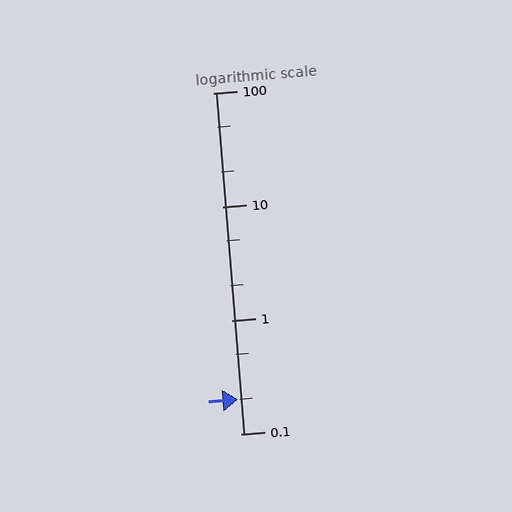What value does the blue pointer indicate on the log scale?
The pointer indicates approximately 0.2.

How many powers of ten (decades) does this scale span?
The scale spans 3 decades, from 0.1 to 100.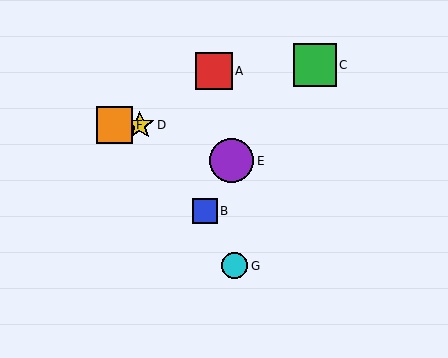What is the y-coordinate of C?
Object C is at y≈65.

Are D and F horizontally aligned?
Yes, both are at y≈125.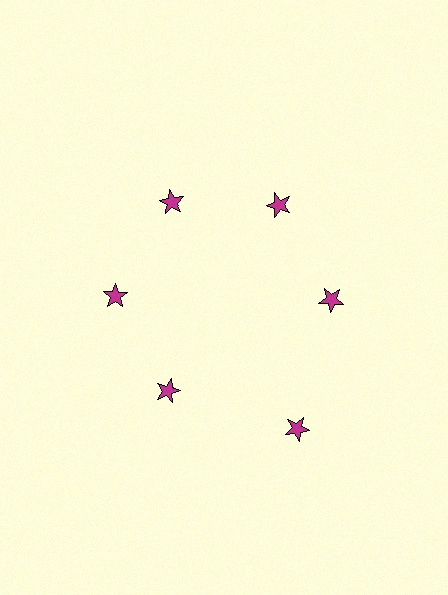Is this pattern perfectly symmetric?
No. The 6 magenta stars are arranged in a ring, but one element near the 5 o'clock position is pushed outward from the center, breaking the 6-fold rotational symmetry.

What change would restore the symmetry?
The symmetry would be restored by moving it inward, back onto the ring so that all 6 stars sit at equal angles and equal distance from the center.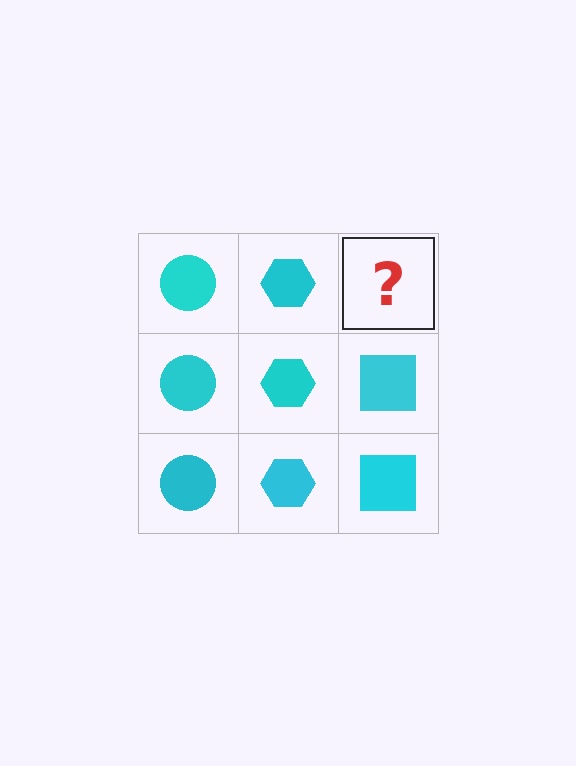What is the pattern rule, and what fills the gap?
The rule is that each column has a consistent shape. The gap should be filled with a cyan square.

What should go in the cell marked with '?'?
The missing cell should contain a cyan square.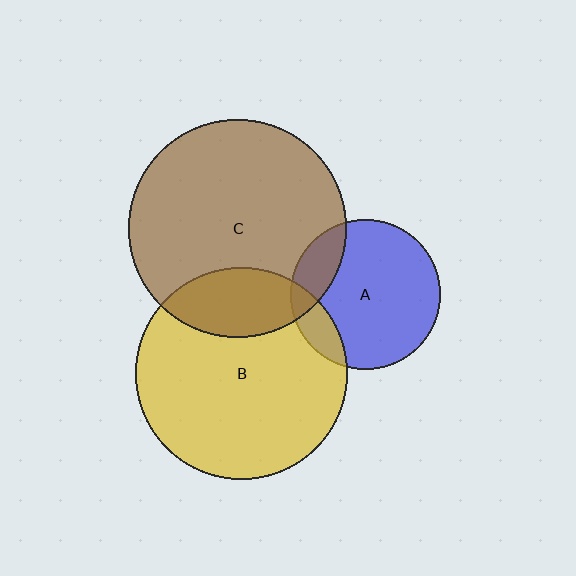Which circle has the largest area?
Circle C (brown).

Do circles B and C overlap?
Yes.